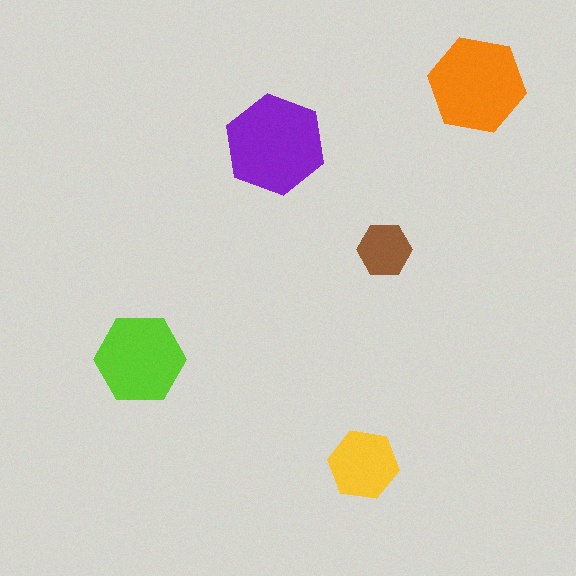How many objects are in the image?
There are 5 objects in the image.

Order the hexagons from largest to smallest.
the purple one, the orange one, the lime one, the yellow one, the brown one.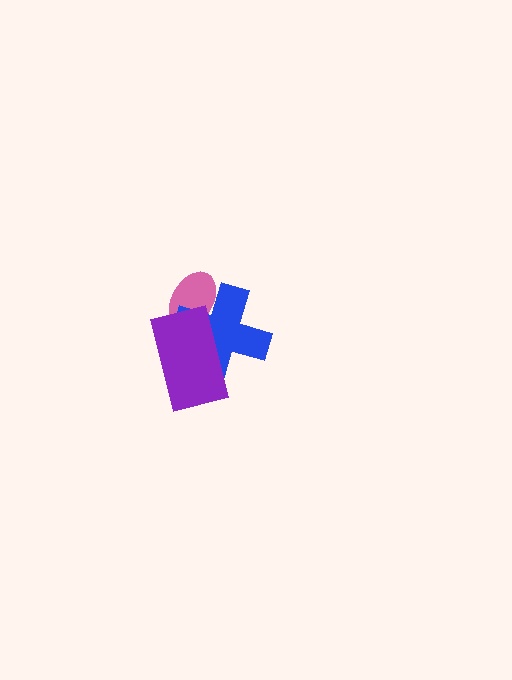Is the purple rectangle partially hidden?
No, no other shape covers it.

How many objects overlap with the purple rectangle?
2 objects overlap with the purple rectangle.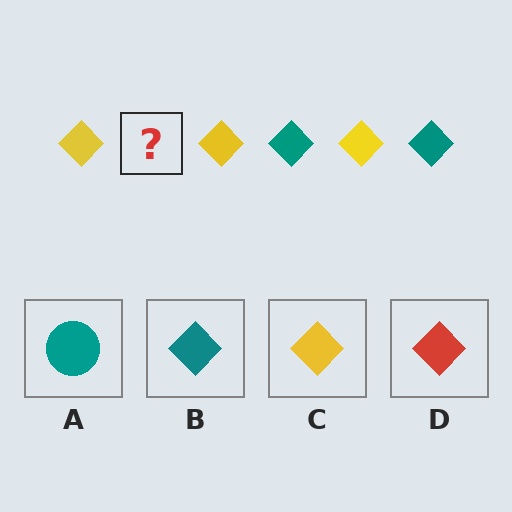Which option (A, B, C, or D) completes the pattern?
B.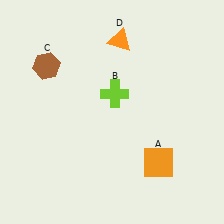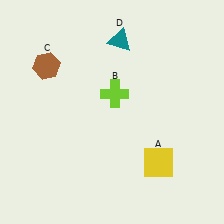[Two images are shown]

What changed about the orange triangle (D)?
In Image 1, D is orange. In Image 2, it changed to teal.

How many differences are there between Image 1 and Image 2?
There are 2 differences between the two images.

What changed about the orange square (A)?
In Image 1, A is orange. In Image 2, it changed to yellow.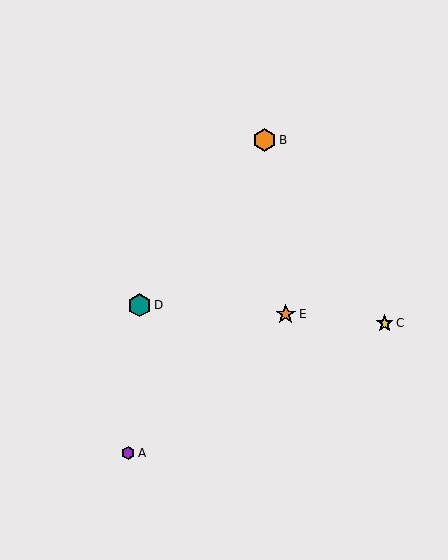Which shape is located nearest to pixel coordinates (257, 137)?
The orange hexagon (labeled B) at (264, 140) is nearest to that location.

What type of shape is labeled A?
Shape A is a purple hexagon.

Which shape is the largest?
The orange hexagon (labeled B) is the largest.